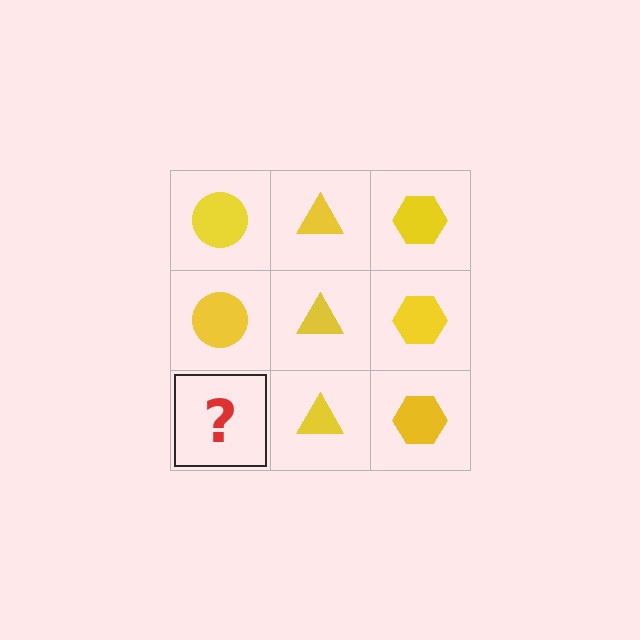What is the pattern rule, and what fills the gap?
The rule is that each column has a consistent shape. The gap should be filled with a yellow circle.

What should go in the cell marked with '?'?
The missing cell should contain a yellow circle.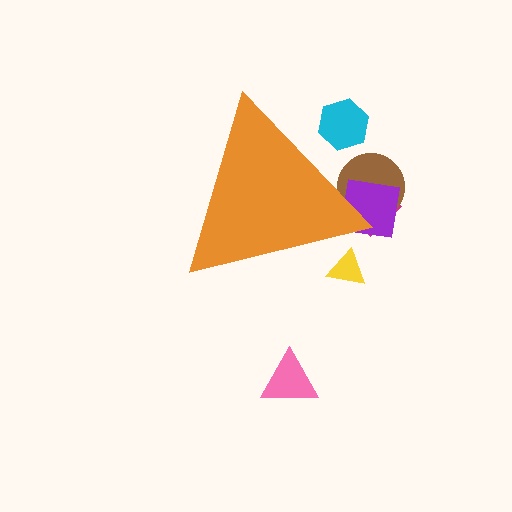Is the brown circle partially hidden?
Yes, the brown circle is partially hidden behind the orange triangle.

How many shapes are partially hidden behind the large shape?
5 shapes are partially hidden.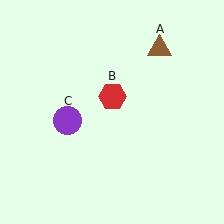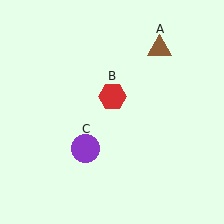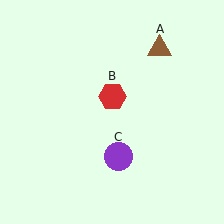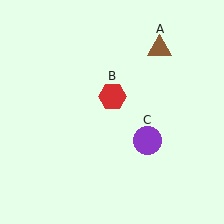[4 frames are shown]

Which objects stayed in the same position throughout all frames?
Brown triangle (object A) and red hexagon (object B) remained stationary.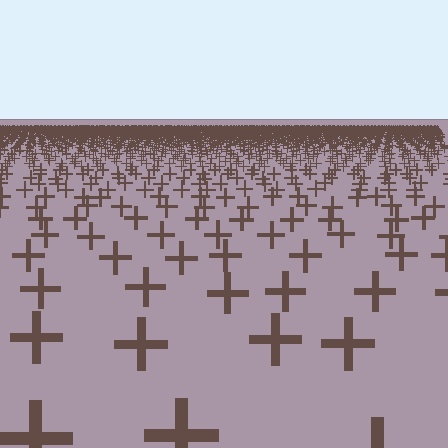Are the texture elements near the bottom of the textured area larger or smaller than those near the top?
Larger. Near the bottom, elements are closer to the viewer and appear at a bigger on-screen size.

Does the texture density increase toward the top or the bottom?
Density increases toward the top.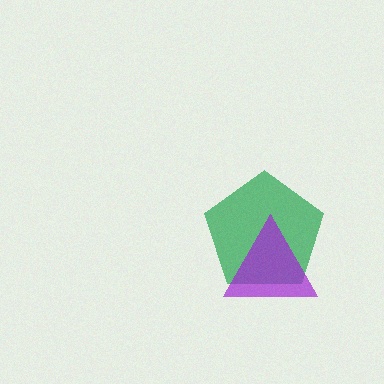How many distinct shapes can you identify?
There are 2 distinct shapes: a green pentagon, a purple triangle.